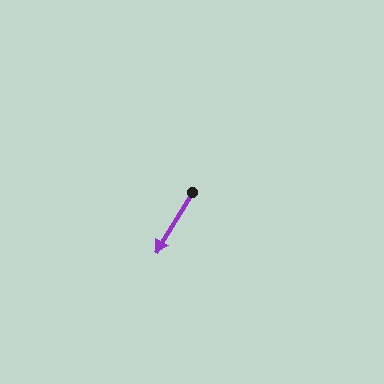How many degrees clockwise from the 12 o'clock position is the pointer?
Approximately 211 degrees.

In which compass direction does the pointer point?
Southwest.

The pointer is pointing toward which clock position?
Roughly 7 o'clock.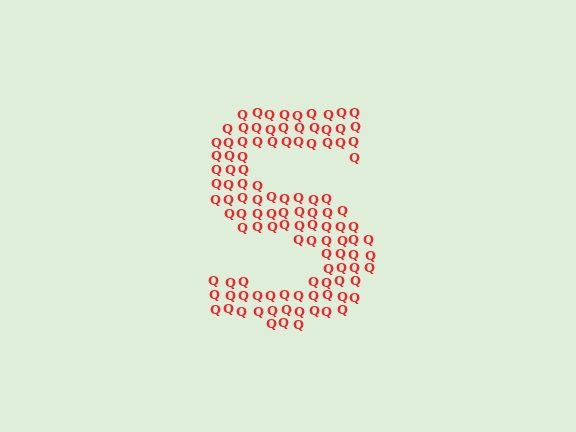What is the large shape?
The large shape is the letter S.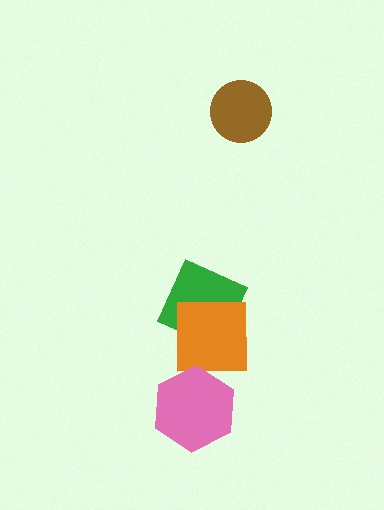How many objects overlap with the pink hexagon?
0 objects overlap with the pink hexagon.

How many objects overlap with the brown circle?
0 objects overlap with the brown circle.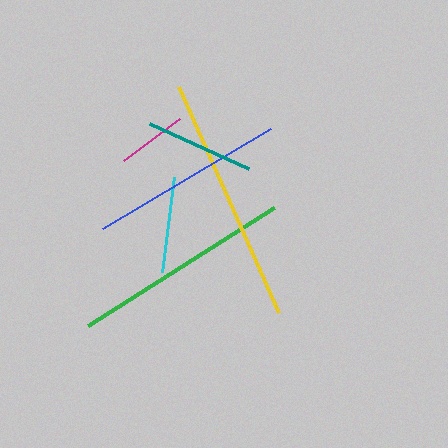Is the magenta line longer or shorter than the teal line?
The teal line is longer than the magenta line.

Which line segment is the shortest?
The magenta line is the shortest at approximately 70 pixels.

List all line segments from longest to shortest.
From longest to shortest: yellow, green, blue, teal, cyan, magenta.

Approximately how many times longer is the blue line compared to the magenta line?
The blue line is approximately 2.8 times the length of the magenta line.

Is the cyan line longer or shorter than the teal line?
The teal line is longer than the cyan line.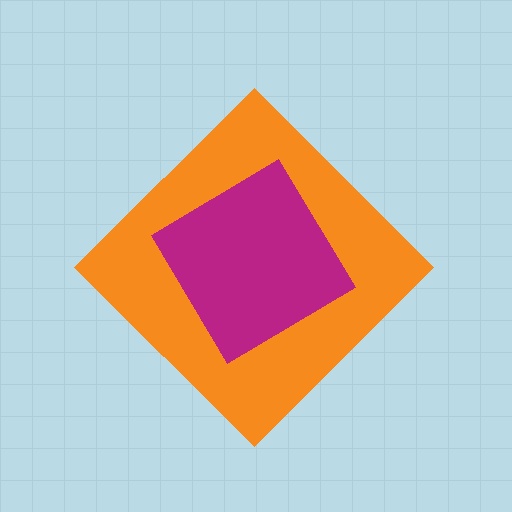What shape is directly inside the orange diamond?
The magenta diamond.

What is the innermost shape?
The magenta diamond.